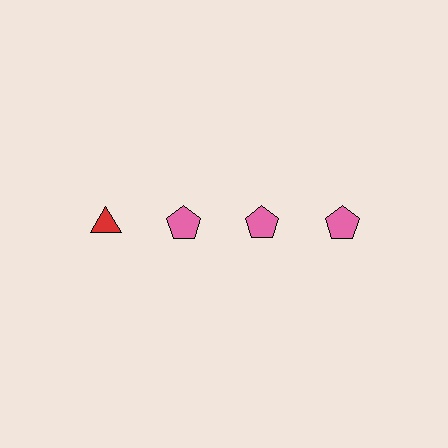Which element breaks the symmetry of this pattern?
The red triangle in the top row, leftmost column breaks the symmetry. All other shapes are pink pentagons.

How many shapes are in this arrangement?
There are 4 shapes arranged in a grid pattern.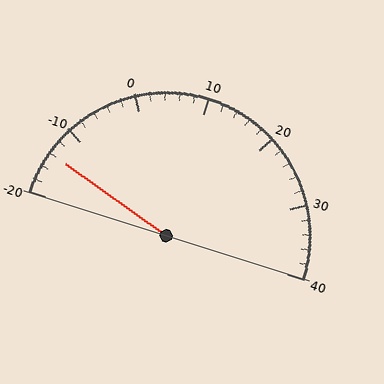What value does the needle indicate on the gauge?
The needle indicates approximately -14.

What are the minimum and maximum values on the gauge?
The gauge ranges from -20 to 40.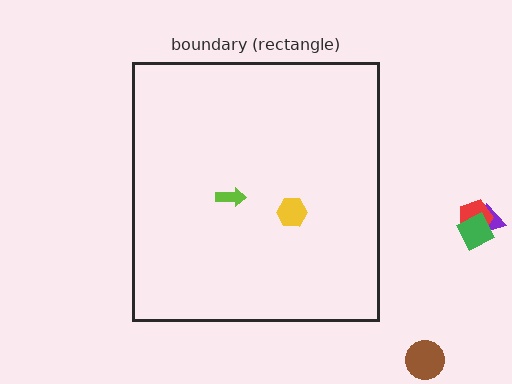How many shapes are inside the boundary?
2 inside, 4 outside.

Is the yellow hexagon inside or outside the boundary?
Inside.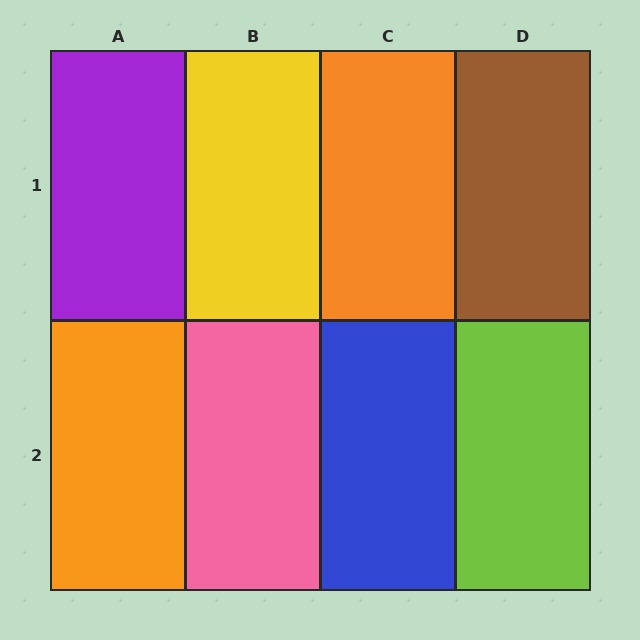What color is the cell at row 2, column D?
Lime.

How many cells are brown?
1 cell is brown.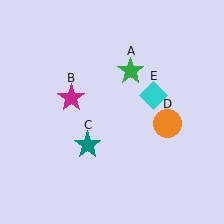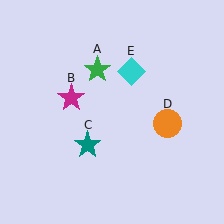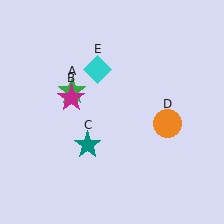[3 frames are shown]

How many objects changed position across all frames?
2 objects changed position: green star (object A), cyan diamond (object E).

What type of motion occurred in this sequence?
The green star (object A), cyan diamond (object E) rotated counterclockwise around the center of the scene.